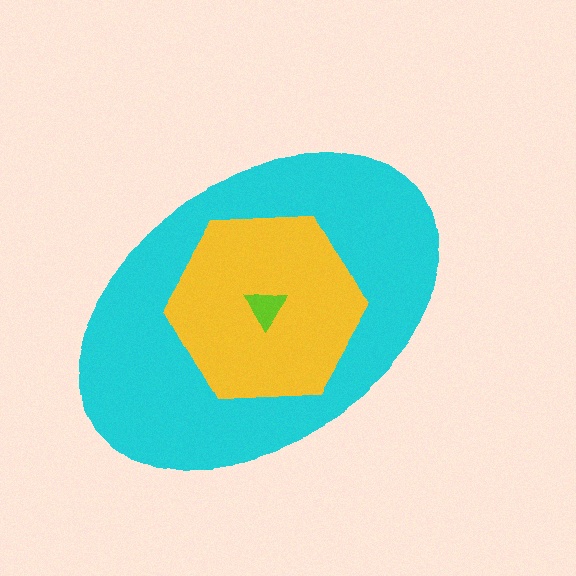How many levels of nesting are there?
3.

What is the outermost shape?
The cyan ellipse.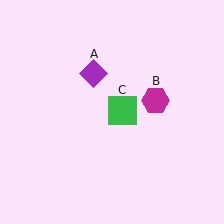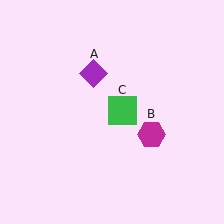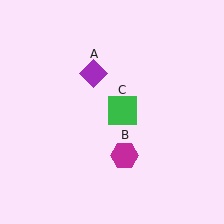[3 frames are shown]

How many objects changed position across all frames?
1 object changed position: magenta hexagon (object B).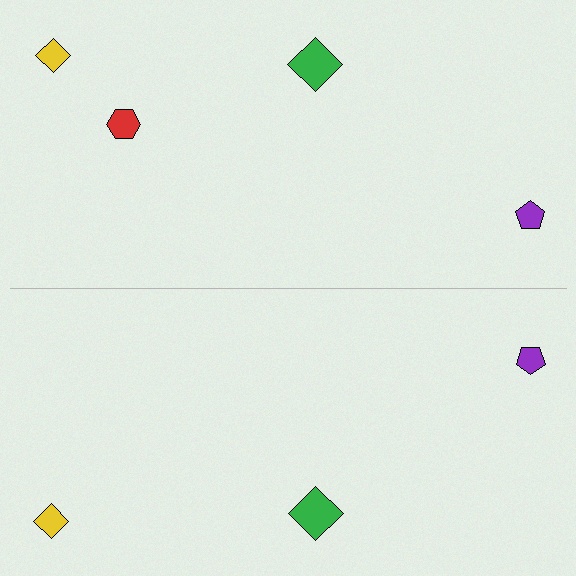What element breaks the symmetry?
A red hexagon is missing from the bottom side.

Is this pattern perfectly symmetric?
No, the pattern is not perfectly symmetric. A red hexagon is missing from the bottom side.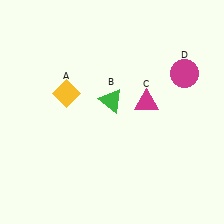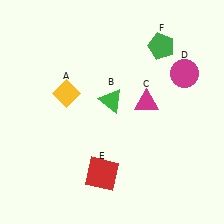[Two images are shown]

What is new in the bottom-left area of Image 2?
A red square (E) was added in the bottom-left area of Image 2.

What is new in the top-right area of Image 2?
A green pentagon (F) was added in the top-right area of Image 2.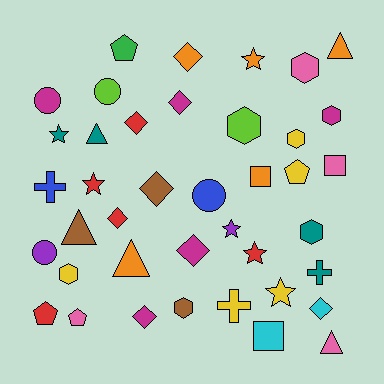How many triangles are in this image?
There are 5 triangles.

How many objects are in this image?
There are 40 objects.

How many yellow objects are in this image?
There are 5 yellow objects.